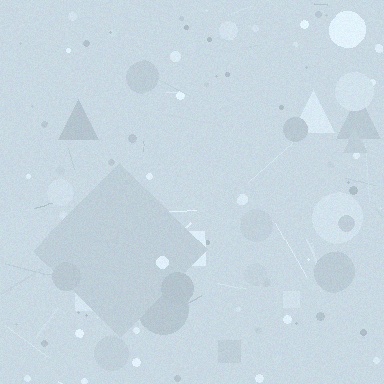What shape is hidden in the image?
A diamond is hidden in the image.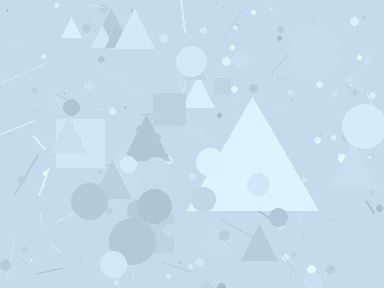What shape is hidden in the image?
A triangle is hidden in the image.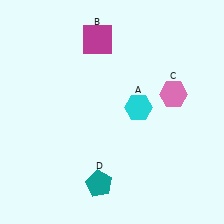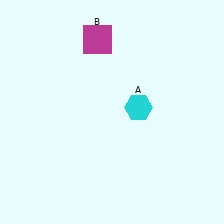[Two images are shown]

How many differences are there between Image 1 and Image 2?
There are 2 differences between the two images.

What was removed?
The teal pentagon (D), the pink hexagon (C) were removed in Image 2.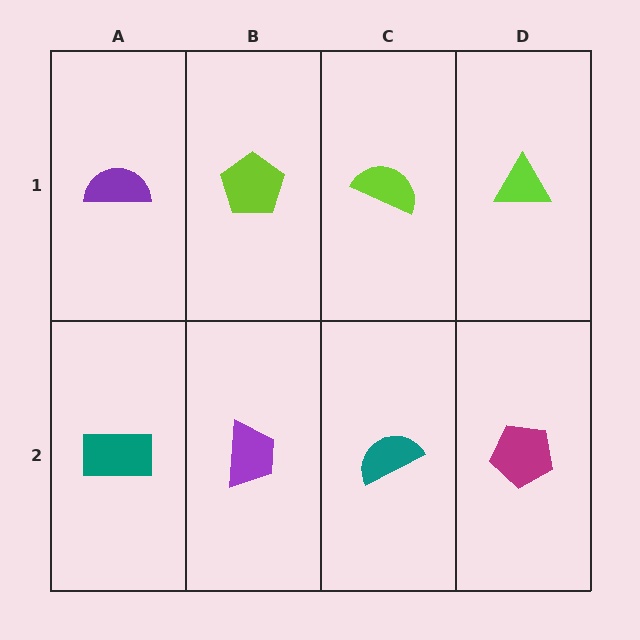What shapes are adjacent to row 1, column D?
A magenta pentagon (row 2, column D), a lime semicircle (row 1, column C).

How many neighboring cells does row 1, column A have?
2.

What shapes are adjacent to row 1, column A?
A teal rectangle (row 2, column A), a lime pentagon (row 1, column B).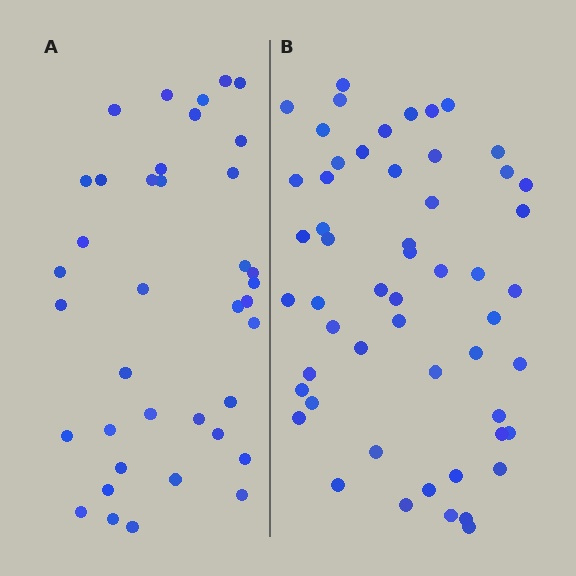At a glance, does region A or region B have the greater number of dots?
Region B (the right region) has more dots.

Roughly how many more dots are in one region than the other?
Region B has approximately 15 more dots than region A.